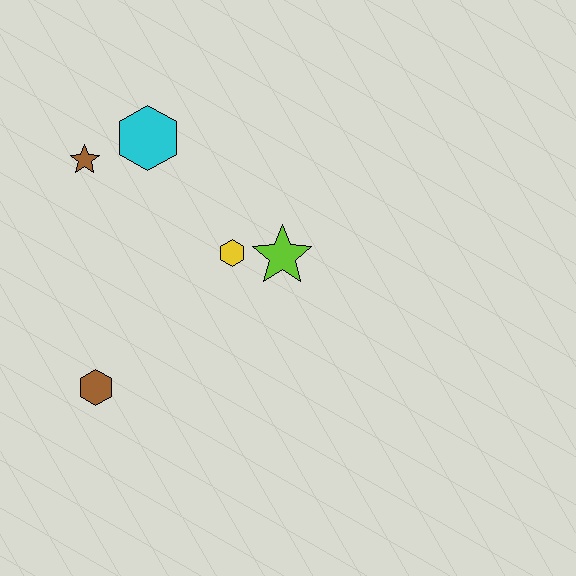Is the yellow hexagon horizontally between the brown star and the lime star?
Yes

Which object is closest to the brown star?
The cyan hexagon is closest to the brown star.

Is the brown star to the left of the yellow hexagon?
Yes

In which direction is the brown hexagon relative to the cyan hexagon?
The brown hexagon is below the cyan hexagon.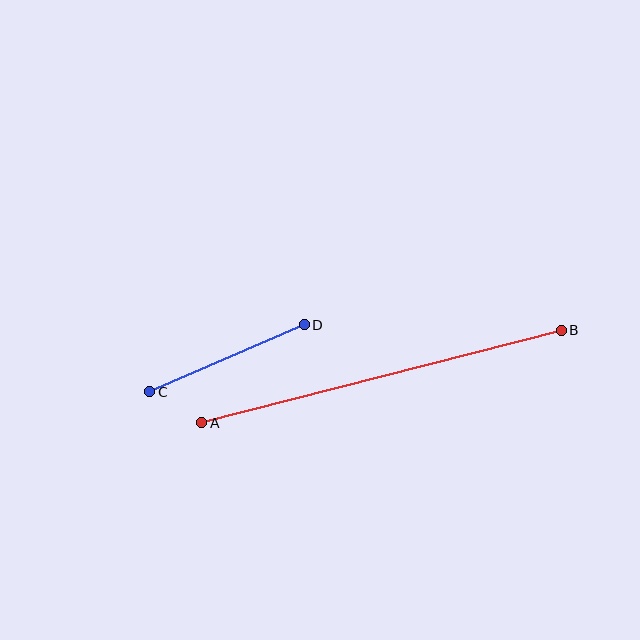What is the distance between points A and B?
The distance is approximately 371 pixels.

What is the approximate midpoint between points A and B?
The midpoint is at approximately (381, 377) pixels.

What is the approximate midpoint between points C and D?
The midpoint is at approximately (227, 358) pixels.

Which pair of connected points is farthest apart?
Points A and B are farthest apart.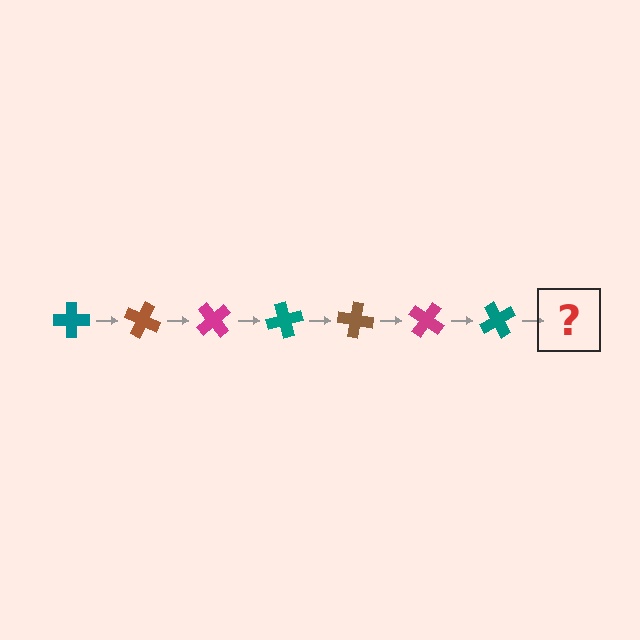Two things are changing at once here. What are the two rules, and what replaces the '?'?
The two rules are that it rotates 25 degrees each step and the color cycles through teal, brown, and magenta. The '?' should be a brown cross, rotated 175 degrees from the start.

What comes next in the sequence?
The next element should be a brown cross, rotated 175 degrees from the start.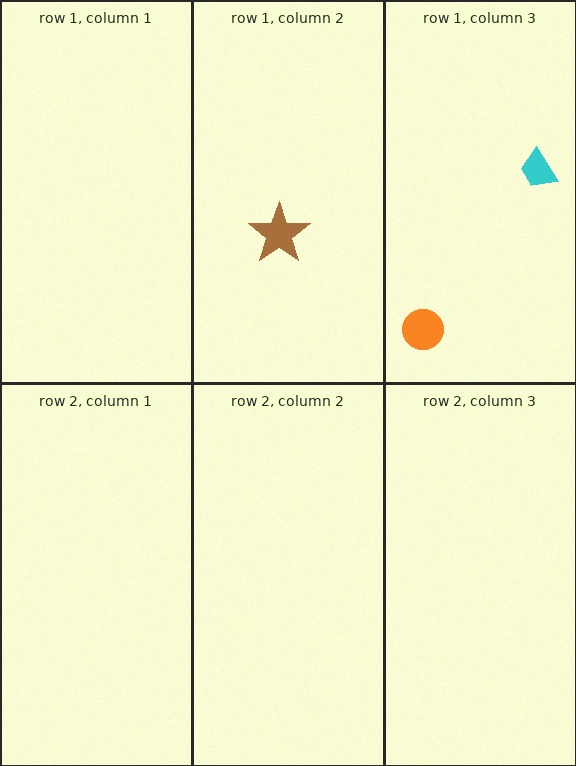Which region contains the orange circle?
The row 1, column 3 region.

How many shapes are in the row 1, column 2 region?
1.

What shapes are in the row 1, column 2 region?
The brown star.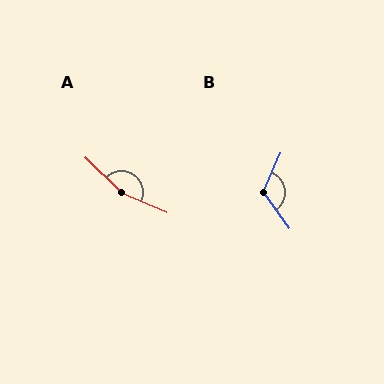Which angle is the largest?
A, at approximately 158 degrees.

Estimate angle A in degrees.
Approximately 158 degrees.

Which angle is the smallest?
B, at approximately 120 degrees.